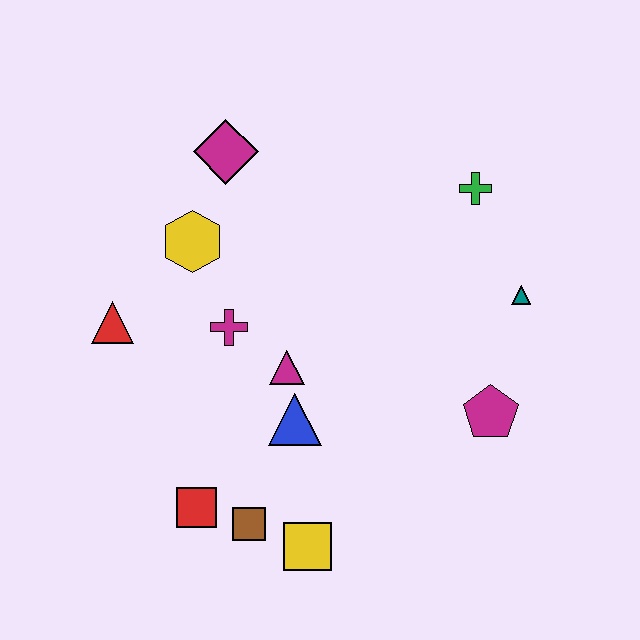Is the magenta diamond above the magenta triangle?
Yes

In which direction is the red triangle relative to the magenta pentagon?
The red triangle is to the left of the magenta pentagon.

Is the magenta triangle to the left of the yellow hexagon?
No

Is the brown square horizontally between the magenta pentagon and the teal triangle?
No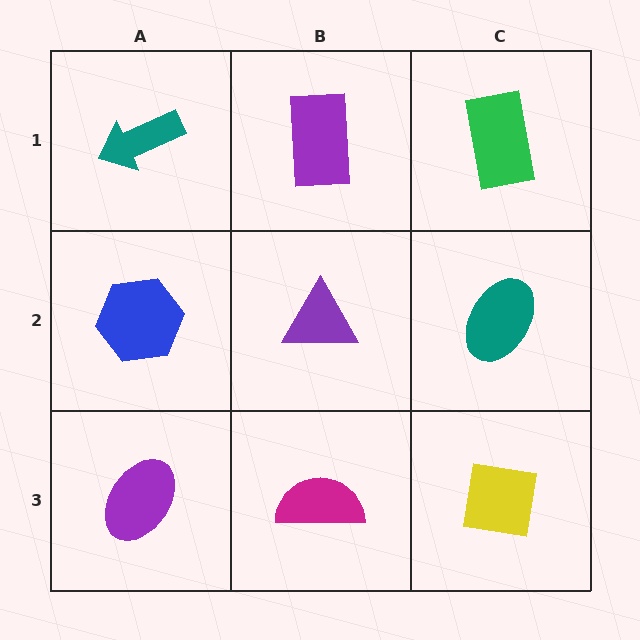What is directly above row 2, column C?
A green rectangle.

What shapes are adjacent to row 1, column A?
A blue hexagon (row 2, column A), a purple rectangle (row 1, column B).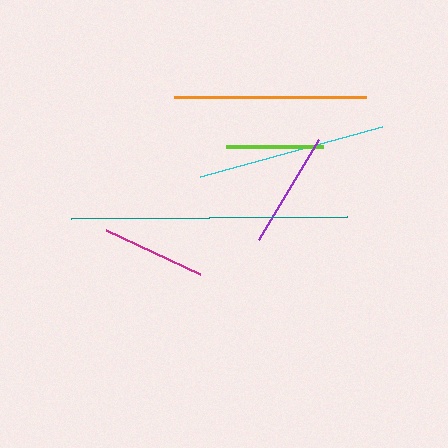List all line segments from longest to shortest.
From longest to shortest: teal, orange, cyan, purple, magenta, lime.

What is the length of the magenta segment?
The magenta segment is approximately 103 pixels long.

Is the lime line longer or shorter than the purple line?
The purple line is longer than the lime line.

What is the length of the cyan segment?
The cyan segment is approximately 189 pixels long.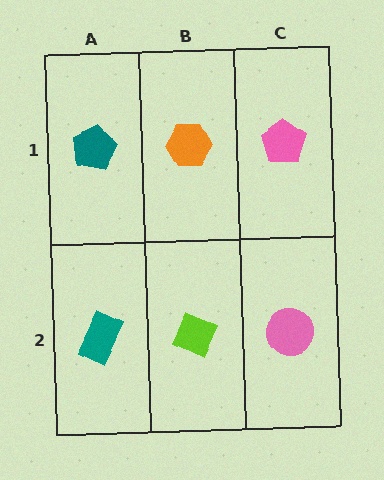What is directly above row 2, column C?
A pink pentagon.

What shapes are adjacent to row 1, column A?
A teal rectangle (row 2, column A), an orange hexagon (row 1, column B).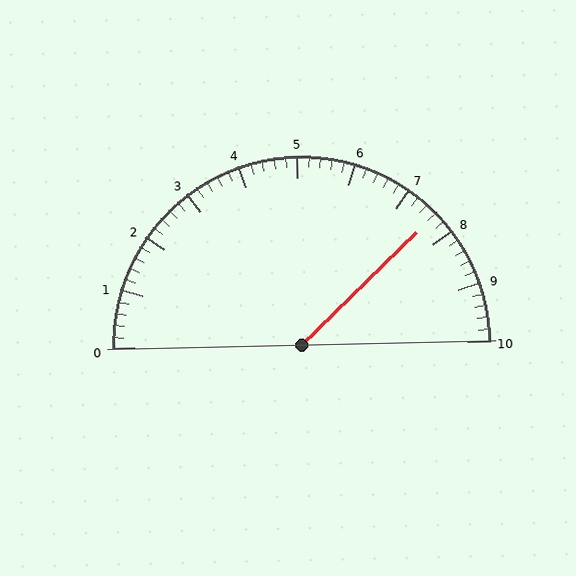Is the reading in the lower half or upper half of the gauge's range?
The reading is in the upper half of the range (0 to 10).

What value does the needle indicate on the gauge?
The needle indicates approximately 7.6.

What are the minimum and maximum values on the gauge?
The gauge ranges from 0 to 10.